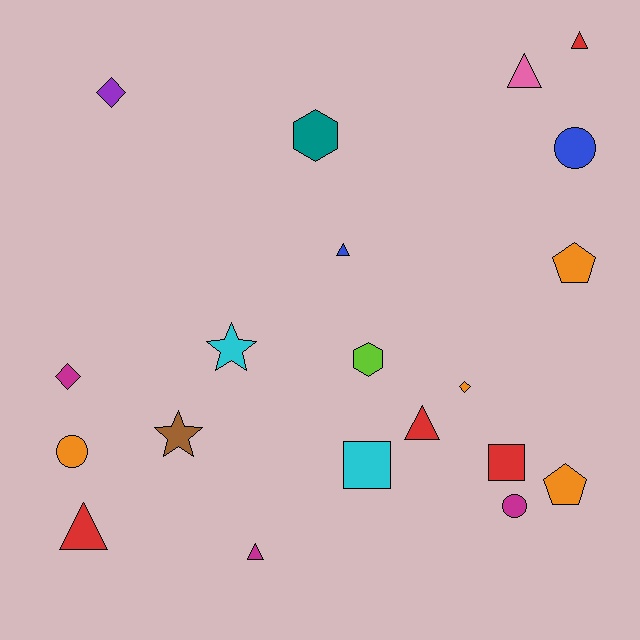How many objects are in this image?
There are 20 objects.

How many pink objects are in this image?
There is 1 pink object.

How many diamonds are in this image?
There are 3 diamonds.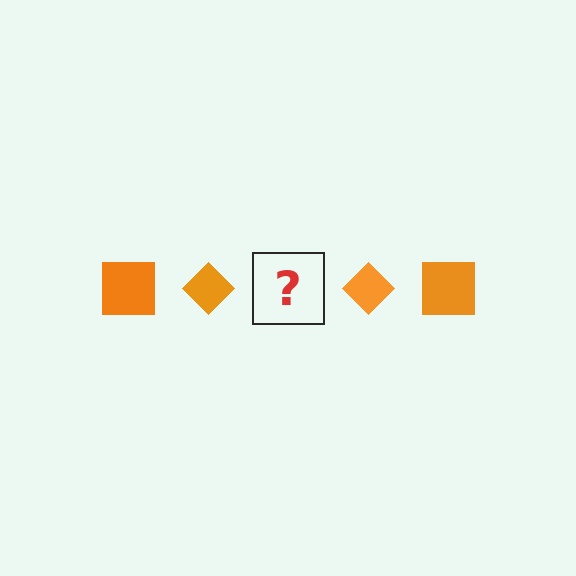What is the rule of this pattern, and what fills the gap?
The rule is that the pattern cycles through square, diamond shapes in orange. The gap should be filled with an orange square.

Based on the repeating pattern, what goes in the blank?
The blank should be an orange square.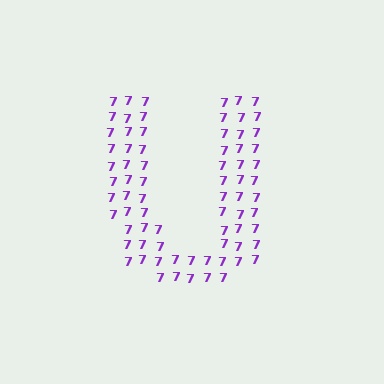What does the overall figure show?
The overall figure shows the letter U.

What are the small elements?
The small elements are digit 7's.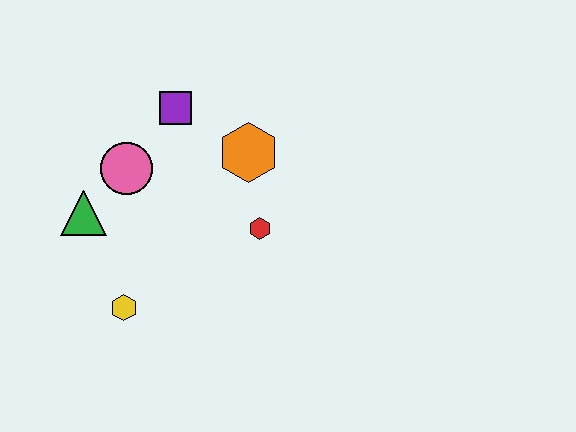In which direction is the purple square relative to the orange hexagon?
The purple square is to the left of the orange hexagon.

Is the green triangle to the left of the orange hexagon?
Yes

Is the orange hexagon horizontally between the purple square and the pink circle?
No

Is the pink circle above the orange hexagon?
No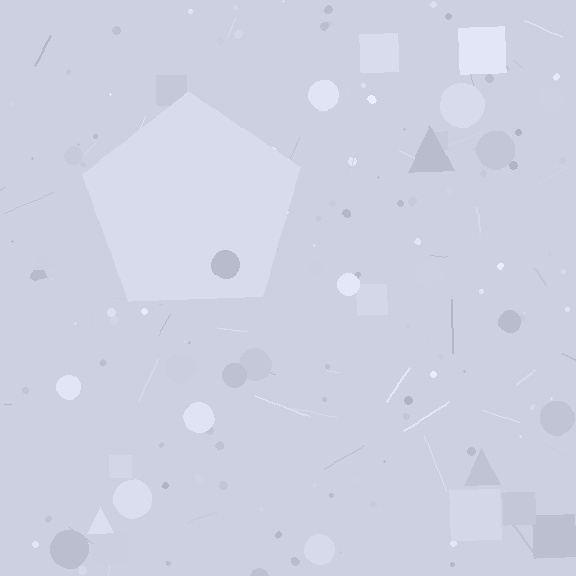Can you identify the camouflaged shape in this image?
The camouflaged shape is a pentagon.